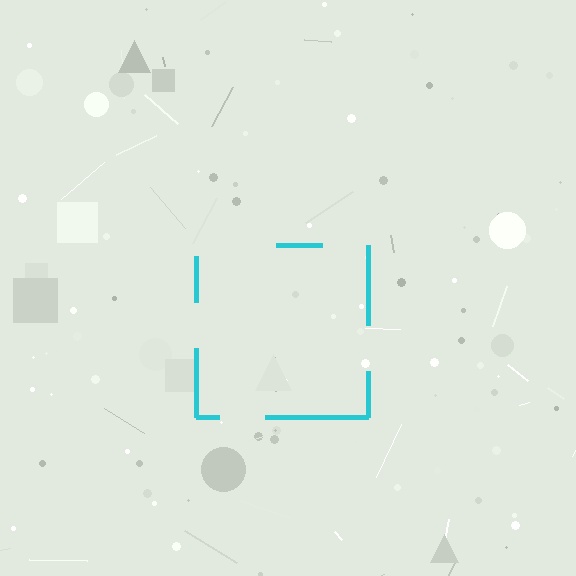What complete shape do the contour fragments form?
The contour fragments form a square.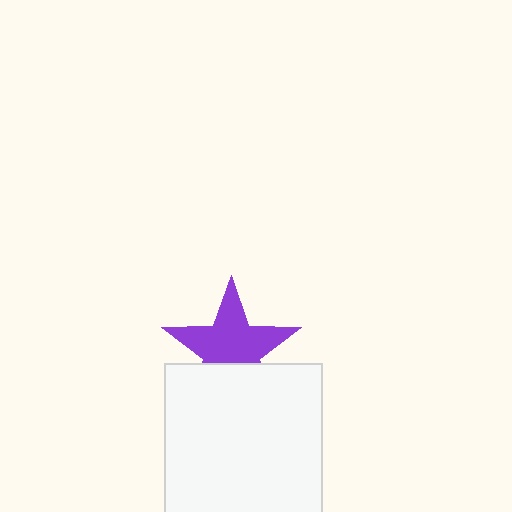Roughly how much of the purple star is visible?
Most of it is visible (roughly 68%).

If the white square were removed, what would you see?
You would see the complete purple star.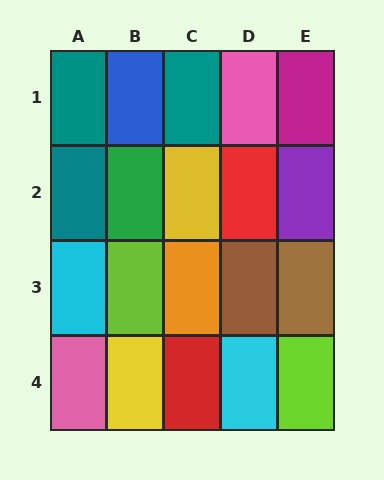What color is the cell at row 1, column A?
Teal.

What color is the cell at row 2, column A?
Teal.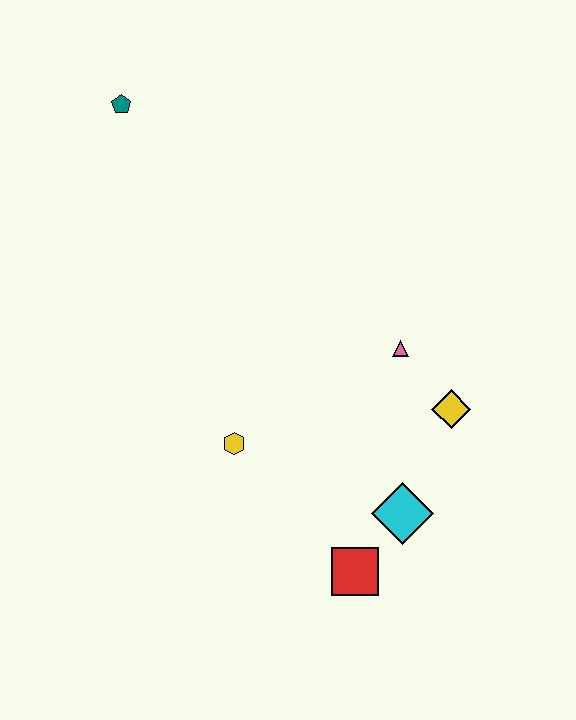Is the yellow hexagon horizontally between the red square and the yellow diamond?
No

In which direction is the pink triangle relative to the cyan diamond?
The pink triangle is above the cyan diamond.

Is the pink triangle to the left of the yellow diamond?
Yes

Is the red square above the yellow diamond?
No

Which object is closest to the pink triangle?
The yellow diamond is closest to the pink triangle.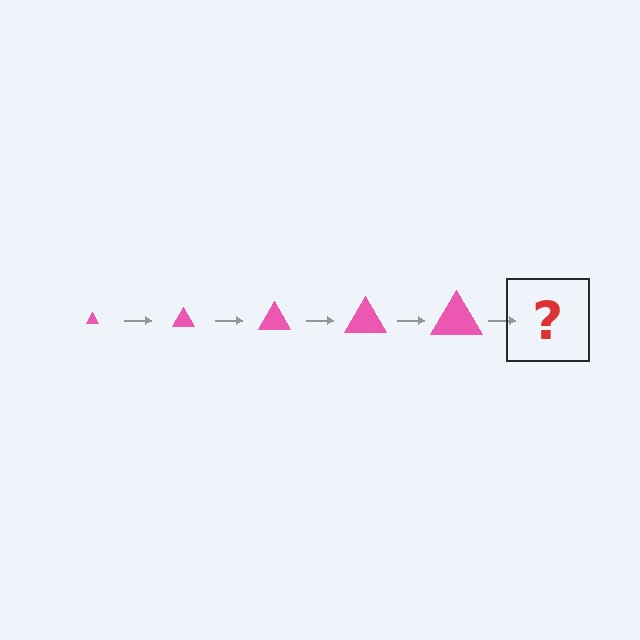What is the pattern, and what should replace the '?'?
The pattern is that the triangle gets progressively larger each step. The '?' should be a pink triangle, larger than the previous one.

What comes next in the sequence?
The next element should be a pink triangle, larger than the previous one.